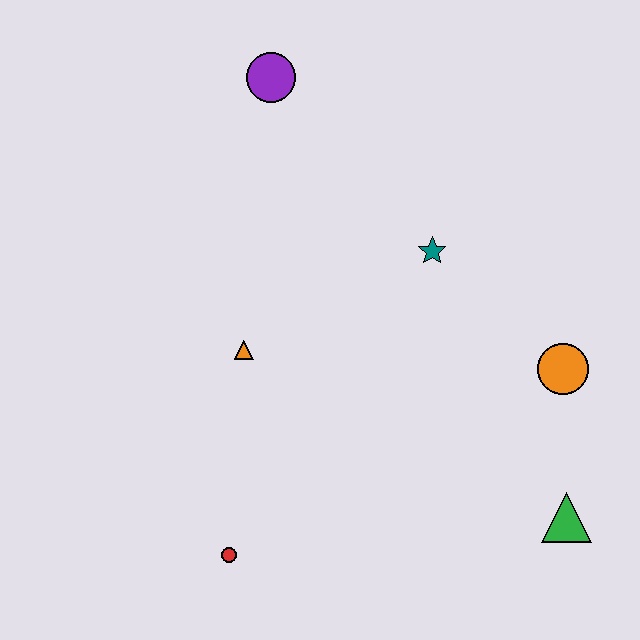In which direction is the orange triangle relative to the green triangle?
The orange triangle is to the left of the green triangle.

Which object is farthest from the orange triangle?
The green triangle is farthest from the orange triangle.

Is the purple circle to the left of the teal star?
Yes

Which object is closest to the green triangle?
The orange circle is closest to the green triangle.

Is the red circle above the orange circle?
No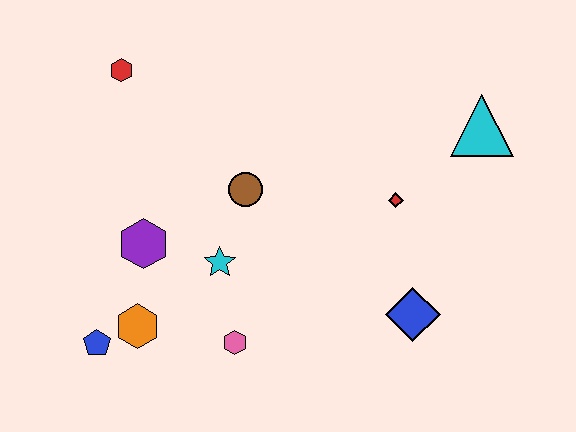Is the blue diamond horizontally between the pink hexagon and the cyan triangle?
Yes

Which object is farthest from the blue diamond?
The red hexagon is farthest from the blue diamond.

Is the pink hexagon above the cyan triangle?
No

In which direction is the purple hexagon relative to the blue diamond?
The purple hexagon is to the left of the blue diamond.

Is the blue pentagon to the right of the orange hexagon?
No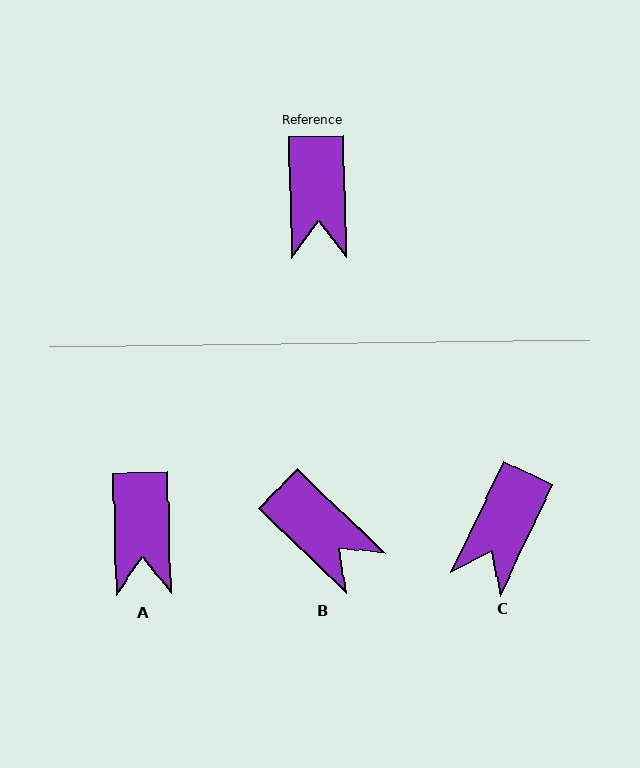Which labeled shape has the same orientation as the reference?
A.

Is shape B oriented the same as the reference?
No, it is off by about 44 degrees.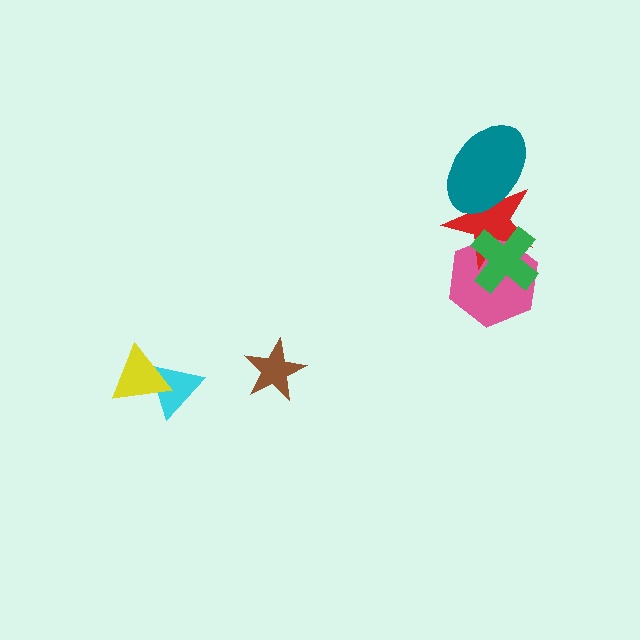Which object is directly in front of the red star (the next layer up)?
The green cross is directly in front of the red star.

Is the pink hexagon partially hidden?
Yes, it is partially covered by another shape.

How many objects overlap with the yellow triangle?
1 object overlaps with the yellow triangle.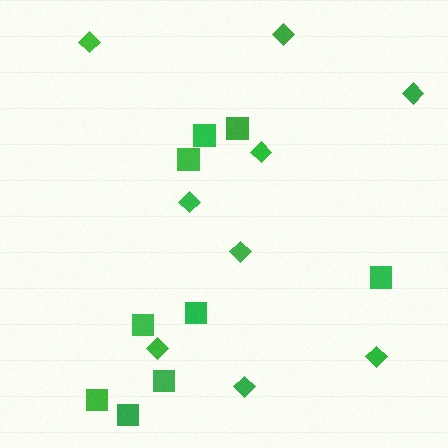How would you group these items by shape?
There are 2 groups: one group of squares (9) and one group of diamonds (9).